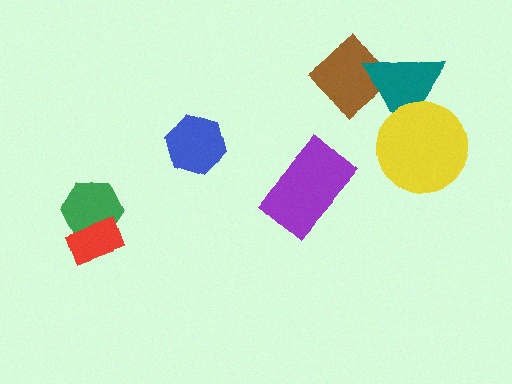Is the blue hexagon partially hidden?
No, no other shape covers it.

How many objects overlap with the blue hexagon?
0 objects overlap with the blue hexagon.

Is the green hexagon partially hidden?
Yes, it is partially covered by another shape.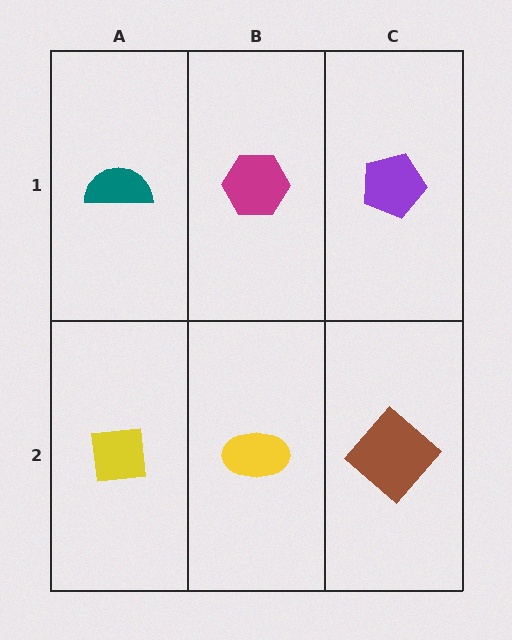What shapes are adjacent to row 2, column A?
A teal semicircle (row 1, column A), a yellow ellipse (row 2, column B).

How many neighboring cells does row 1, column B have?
3.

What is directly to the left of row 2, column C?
A yellow ellipse.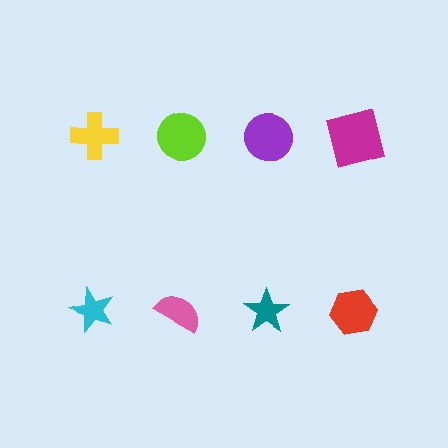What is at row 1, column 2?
A lime circle.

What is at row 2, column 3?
A teal star.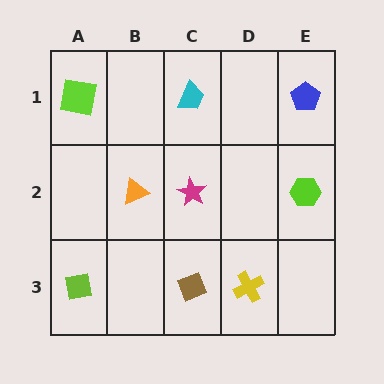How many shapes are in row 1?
3 shapes.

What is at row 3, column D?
A yellow cross.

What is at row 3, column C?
A brown diamond.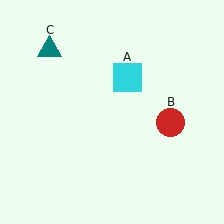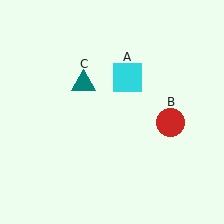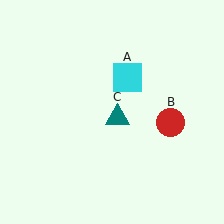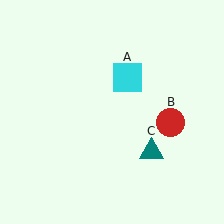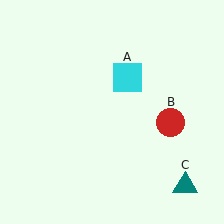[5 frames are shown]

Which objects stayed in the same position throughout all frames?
Cyan square (object A) and red circle (object B) remained stationary.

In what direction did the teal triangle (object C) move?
The teal triangle (object C) moved down and to the right.